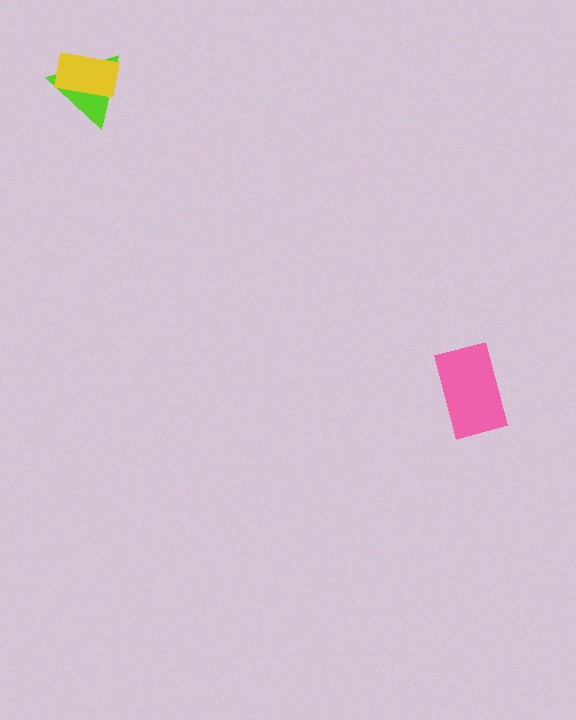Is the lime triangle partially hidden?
Yes, it is partially covered by another shape.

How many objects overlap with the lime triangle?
1 object overlaps with the lime triangle.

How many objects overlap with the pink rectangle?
0 objects overlap with the pink rectangle.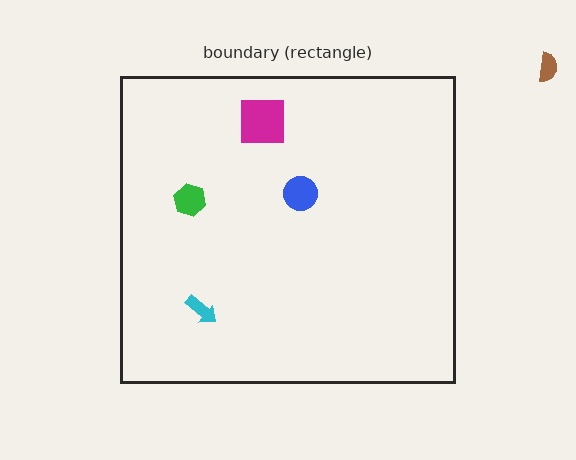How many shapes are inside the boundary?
4 inside, 1 outside.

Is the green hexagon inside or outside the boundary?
Inside.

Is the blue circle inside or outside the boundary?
Inside.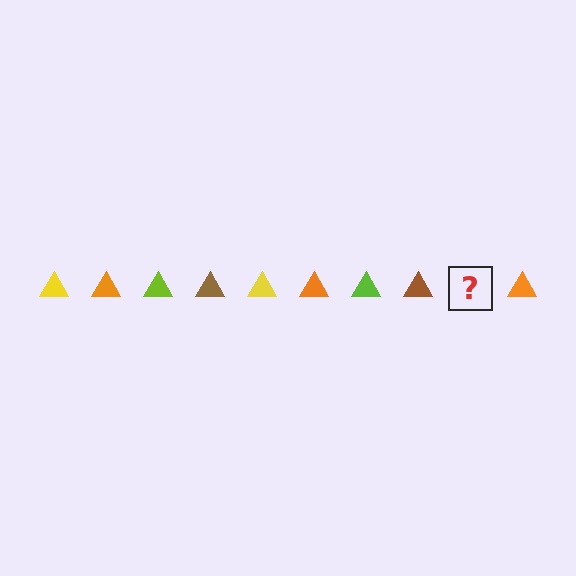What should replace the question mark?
The question mark should be replaced with a yellow triangle.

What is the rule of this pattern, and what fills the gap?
The rule is that the pattern cycles through yellow, orange, lime, brown triangles. The gap should be filled with a yellow triangle.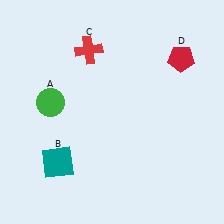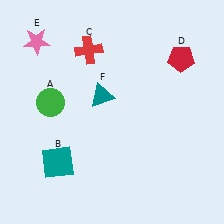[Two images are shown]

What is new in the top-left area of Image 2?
A pink star (E) was added in the top-left area of Image 2.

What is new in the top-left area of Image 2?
A teal triangle (F) was added in the top-left area of Image 2.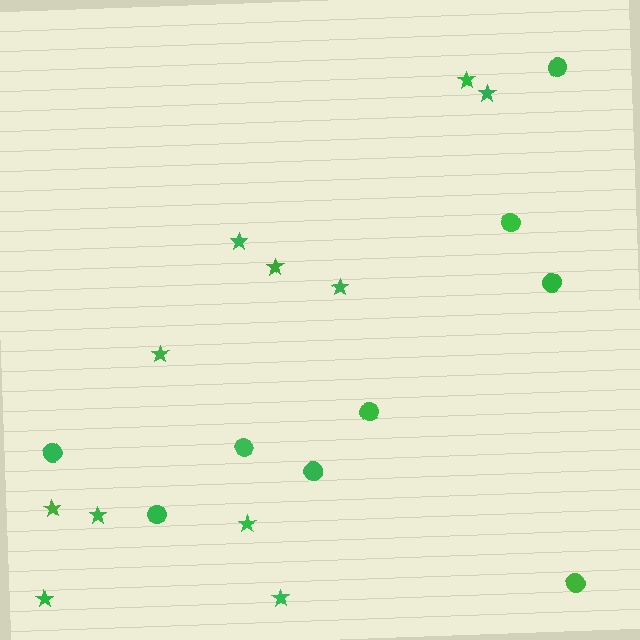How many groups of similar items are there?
There are 2 groups: one group of circles (9) and one group of stars (11).